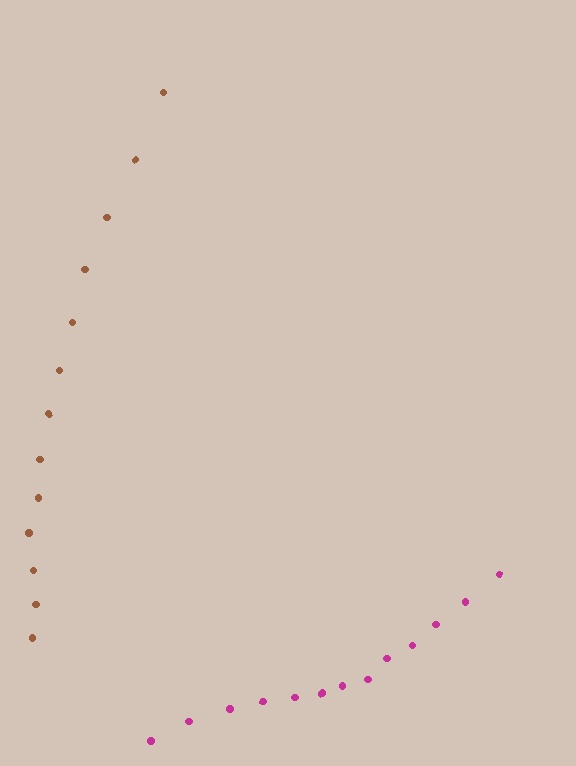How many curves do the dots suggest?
There are 2 distinct paths.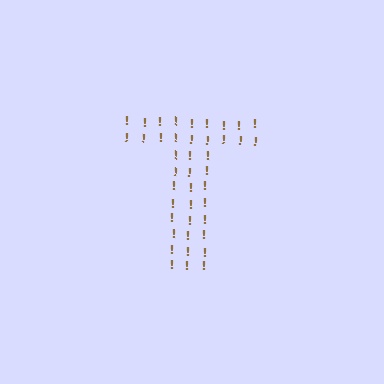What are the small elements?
The small elements are exclamation marks.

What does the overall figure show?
The overall figure shows the letter T.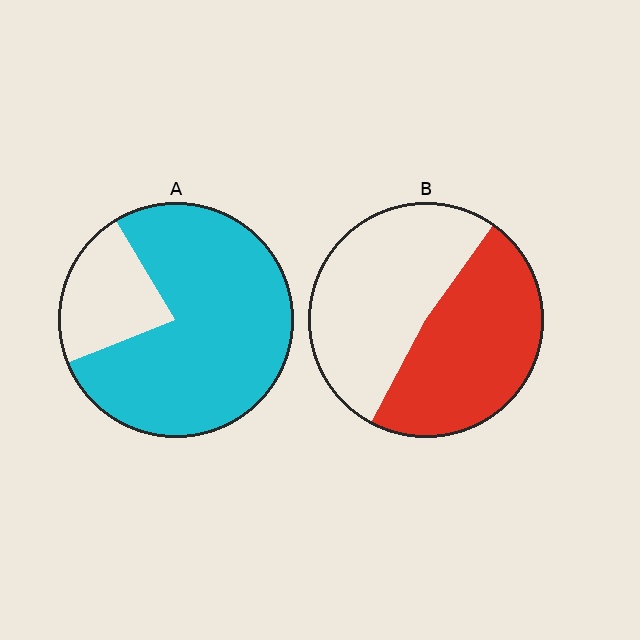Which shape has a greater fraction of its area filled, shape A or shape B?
Shape A.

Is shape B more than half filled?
Roughly half.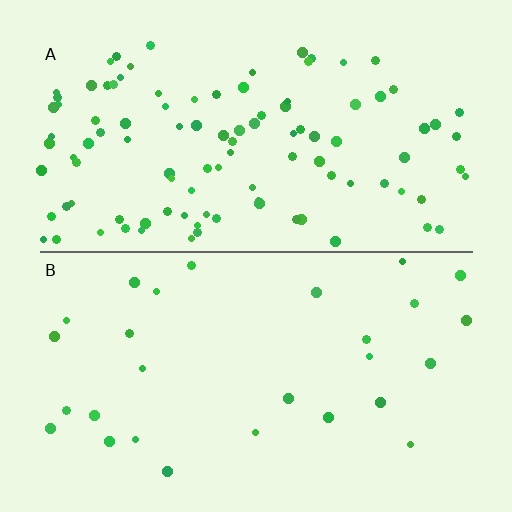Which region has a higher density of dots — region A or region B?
A (the top).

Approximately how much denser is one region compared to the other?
Approximately 3.8× — region A over region B.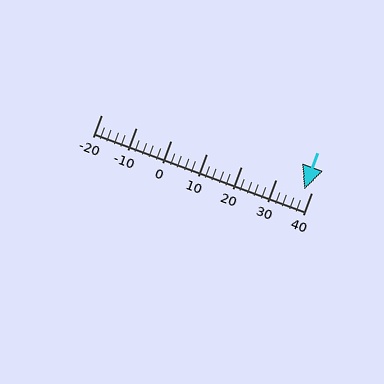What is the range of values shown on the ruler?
The ruler shows values from -20 to 40.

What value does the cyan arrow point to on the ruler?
The cyan arrow points to approximately 38.